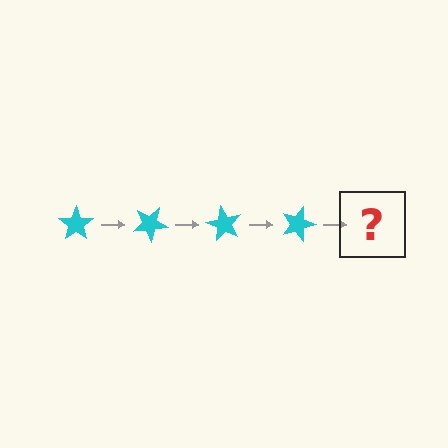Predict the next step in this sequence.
The next step is a cyan star rotated 120 degrees.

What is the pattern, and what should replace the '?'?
The pattern is that the star rotates 30 degrees each step. The '?' should be a cyan star rotated 120 degrees.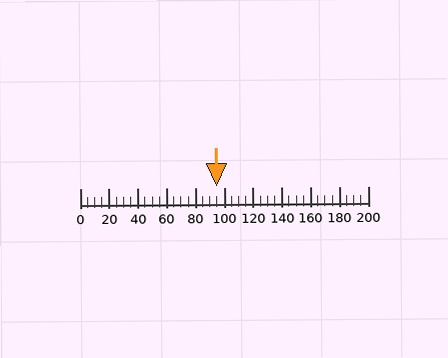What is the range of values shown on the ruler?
The ruler shows values from 0 to 200.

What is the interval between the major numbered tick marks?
The major tick marks are spaced 20 units apart.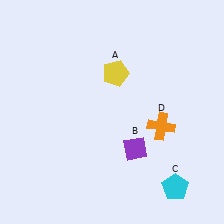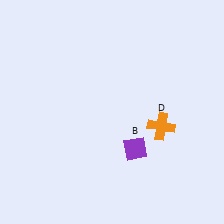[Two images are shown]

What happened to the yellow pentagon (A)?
The yellow pentagon (A) was removed in Image 2. It was in the top-right area of Image 1.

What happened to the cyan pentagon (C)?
The cyan pentagon (C) was removed in Image 2. It was in the bottom-right area of Image 1.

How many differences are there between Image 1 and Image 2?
There are 2 differences between the two images.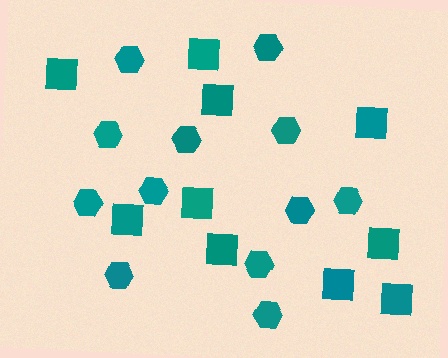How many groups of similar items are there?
There are 2 groups: one group of hexagons (12) and one group of squares (10).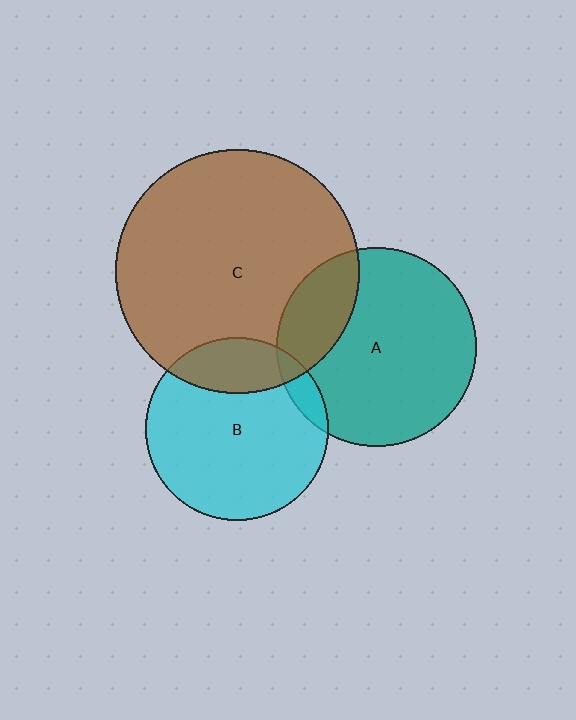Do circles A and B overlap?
Yes.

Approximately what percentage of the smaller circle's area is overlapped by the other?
Approximately 10%.